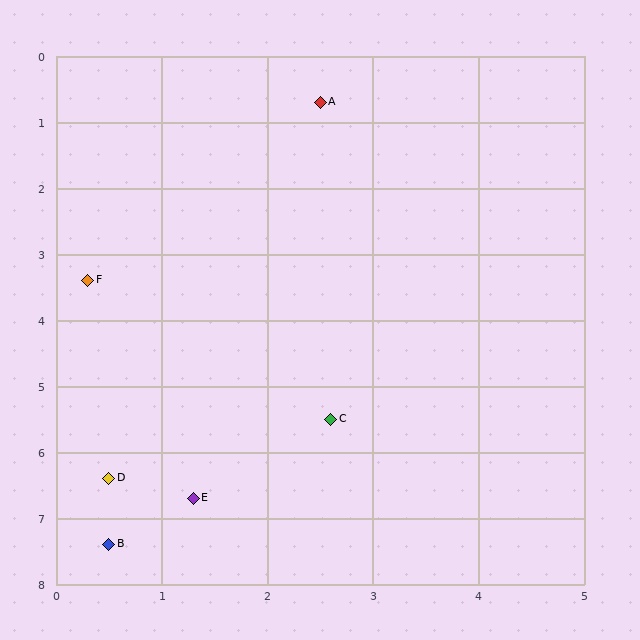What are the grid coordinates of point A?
Point A is at approximately (2.5, 0.7).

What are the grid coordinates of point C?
Point C is at approximately (2.6, 5.5).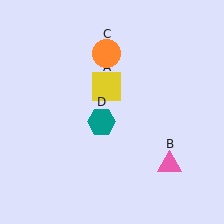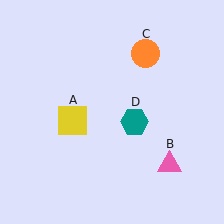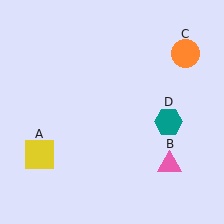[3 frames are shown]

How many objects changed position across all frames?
3 objects changed position: yellow square (object A), orange circle (object C), teal hexagon (object D).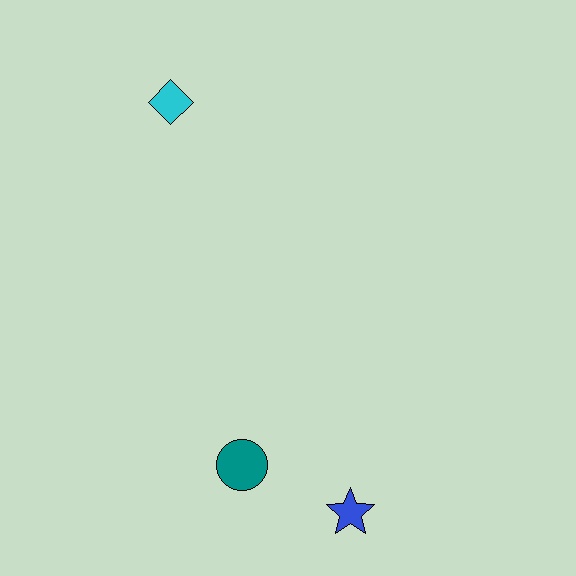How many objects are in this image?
There are 3 objects.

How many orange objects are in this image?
There are no orange objects.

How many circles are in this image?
There is 1 circle.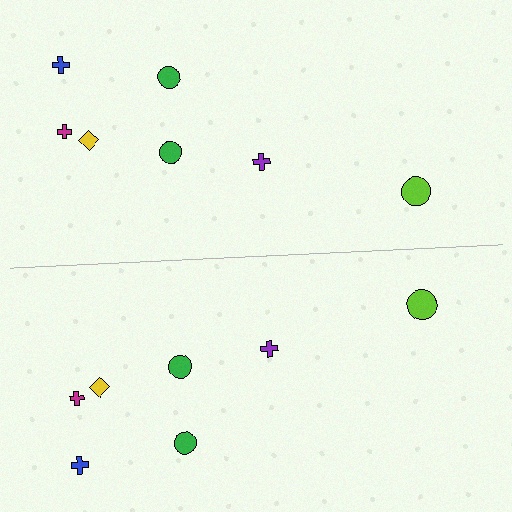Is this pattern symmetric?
Yes, this pattern has bilateral (reflection) symmetry.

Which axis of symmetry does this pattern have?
The pattern has a horizontal axis of symmetry running through the center of the image.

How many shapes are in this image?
There are 14 shapes in this image.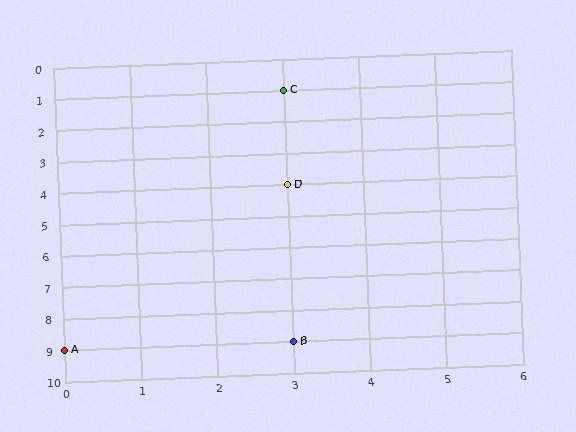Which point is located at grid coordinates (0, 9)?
Point A is at (0, 9).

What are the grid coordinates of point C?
Point C is at grid coordinates (3, 1).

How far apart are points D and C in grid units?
Points D and C are 3 rows apart.